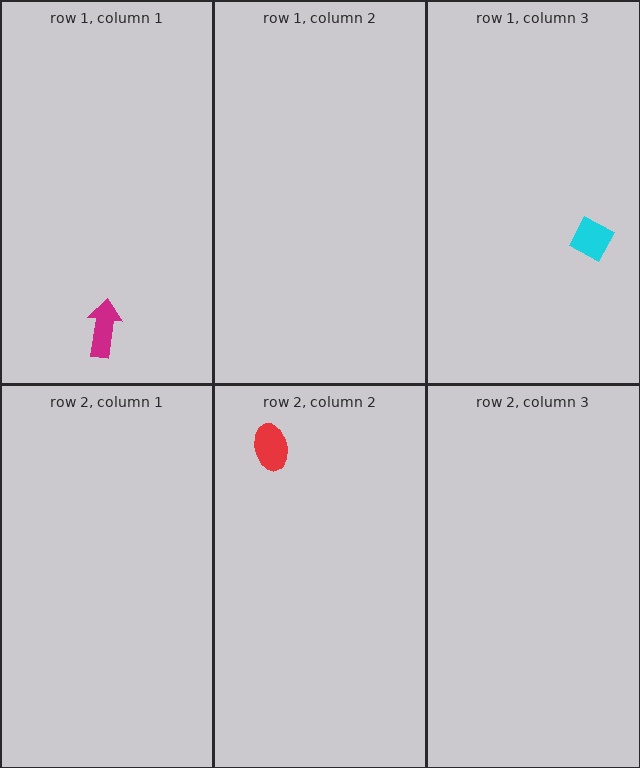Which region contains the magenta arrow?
The row 1, column 1 region.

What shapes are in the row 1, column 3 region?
The cyan diamond.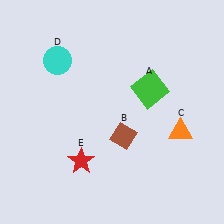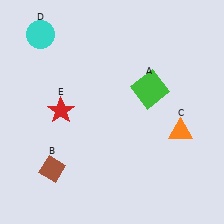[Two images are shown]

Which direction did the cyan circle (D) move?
The cyan circle (D) moved up.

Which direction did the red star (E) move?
The red star (E) moved up.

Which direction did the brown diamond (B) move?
The brown diamond (B) moved left.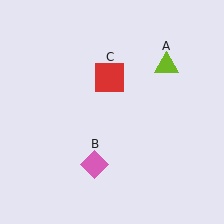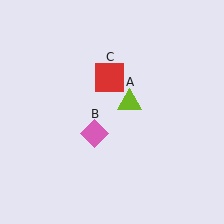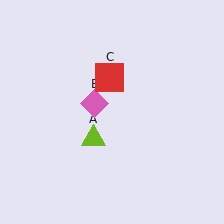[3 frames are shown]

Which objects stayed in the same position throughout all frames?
Red square (object C) remained stationary.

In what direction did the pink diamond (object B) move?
The pink diamond (object B) moved up.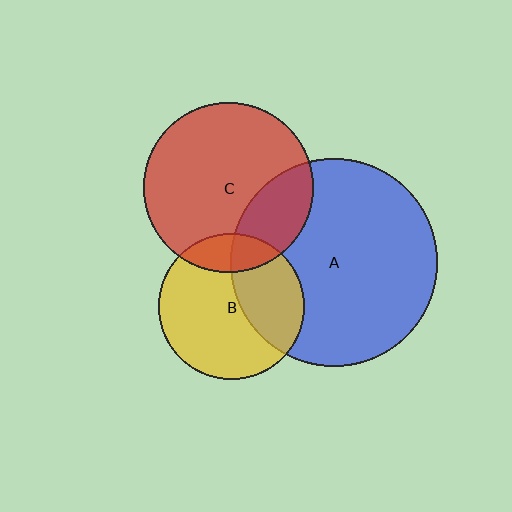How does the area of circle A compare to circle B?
Approximately 2.0 times.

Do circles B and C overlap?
Yes.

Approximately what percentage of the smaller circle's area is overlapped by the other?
Approximately 15%.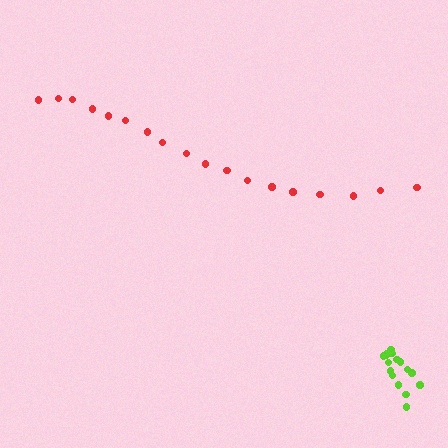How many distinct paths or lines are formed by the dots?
There are 2 distinct paths.